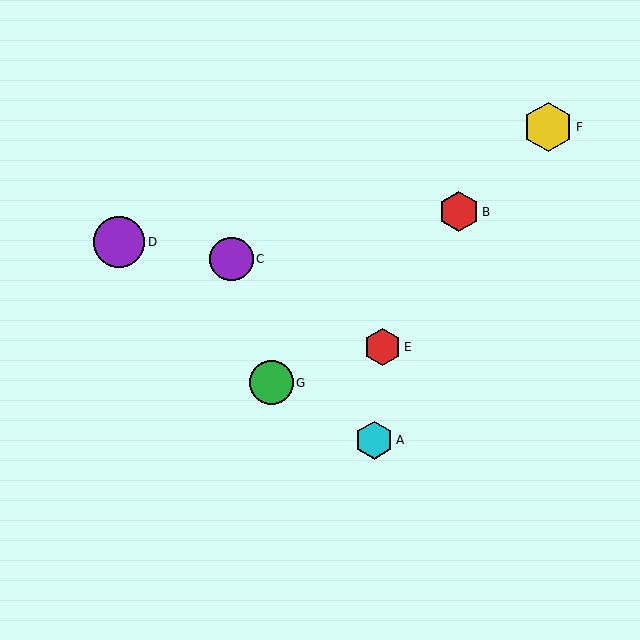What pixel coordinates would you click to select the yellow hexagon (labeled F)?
Click at (548, 127) to select the yellow hexagon F.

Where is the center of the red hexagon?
The center of the red hexagon is at (459, 212).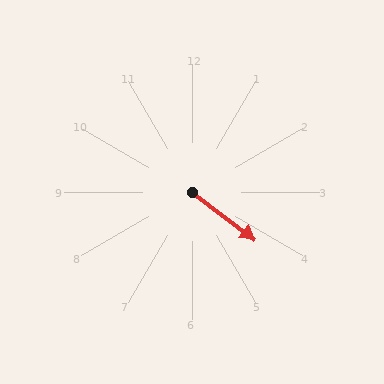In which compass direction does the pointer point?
Southeast.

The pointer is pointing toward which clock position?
Roughly 4 o'clock.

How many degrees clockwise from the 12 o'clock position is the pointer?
Approximately 127 degrees.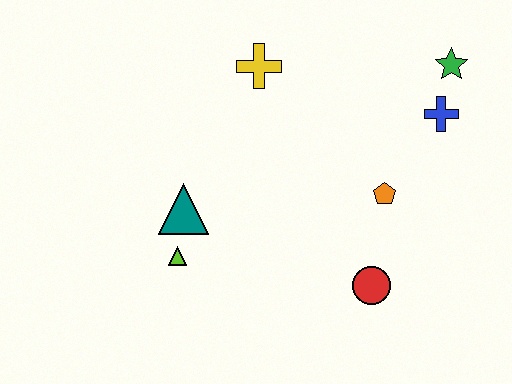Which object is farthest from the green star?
The lime triangle is farthest from the green star.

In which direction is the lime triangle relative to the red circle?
The lime triangle is to the left of the red circle.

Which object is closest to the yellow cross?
The teal triangle is closest to the yellow cross.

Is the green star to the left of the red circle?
No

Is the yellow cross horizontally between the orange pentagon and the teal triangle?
Yes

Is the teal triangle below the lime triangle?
No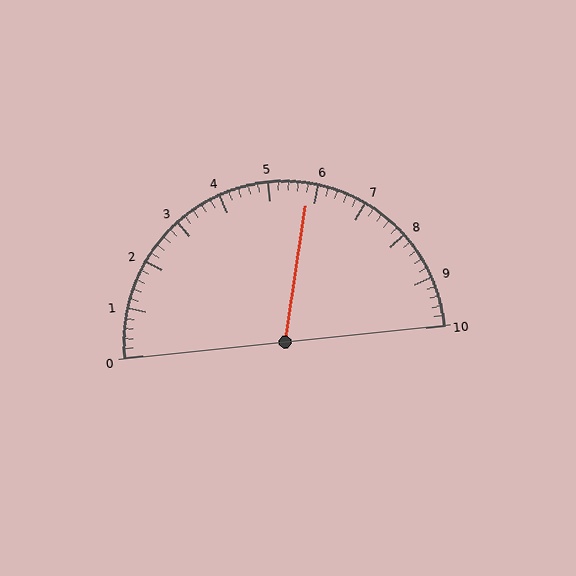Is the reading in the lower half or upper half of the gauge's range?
The reading is in the upper half of the range (0 to 10).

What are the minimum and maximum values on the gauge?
The gauge ranges from 0 to 10.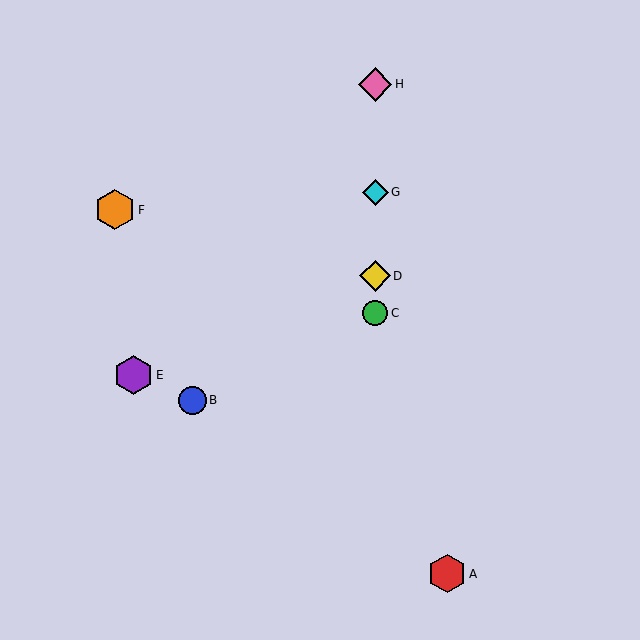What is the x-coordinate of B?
Object B is at x≈193.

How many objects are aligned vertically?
4 objects (C, D, G, H) are aligned vertically.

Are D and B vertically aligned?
No, D is at x≈375 and B is at x≈193.